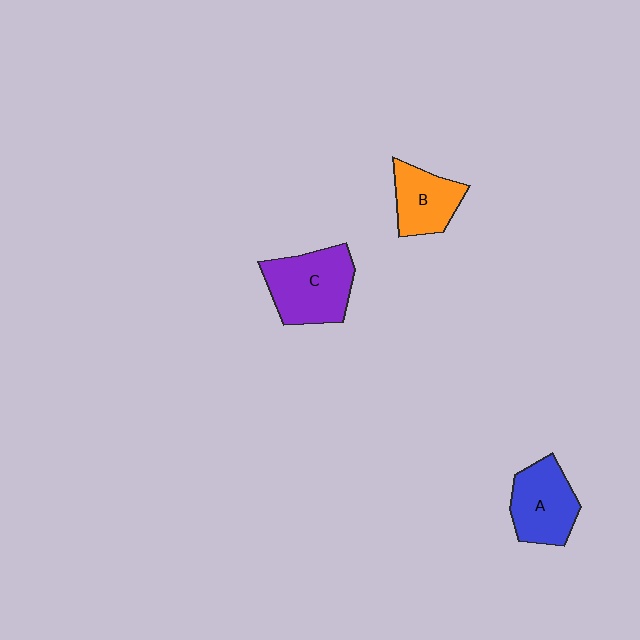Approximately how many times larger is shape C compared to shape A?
Approximately 1.2 times.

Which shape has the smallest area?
Shape B (orange).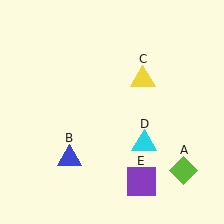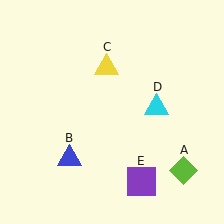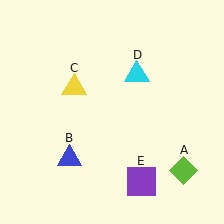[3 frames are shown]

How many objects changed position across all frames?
2 objects changed position: yellow triangle (object C), cyan triangle (object D).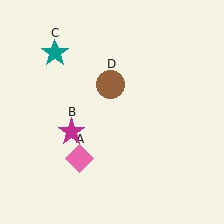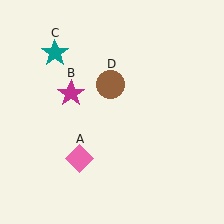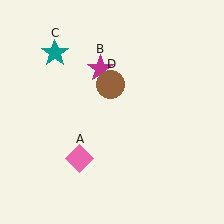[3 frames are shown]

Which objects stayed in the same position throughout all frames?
Pink diamond (object A) and teal star (object C) and brown circle (object D) remained stationary.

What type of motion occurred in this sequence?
The magenta star (object B) rotated clockwise around the center of the scene.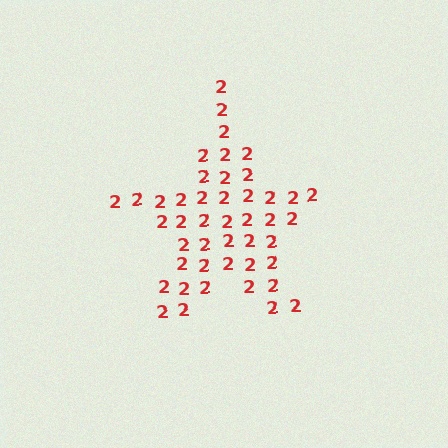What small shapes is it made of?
It is made of small digit 2's.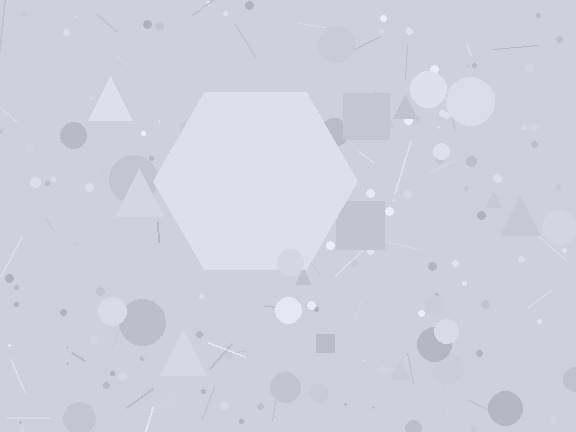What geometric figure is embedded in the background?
A hexagon is embedded in the background.